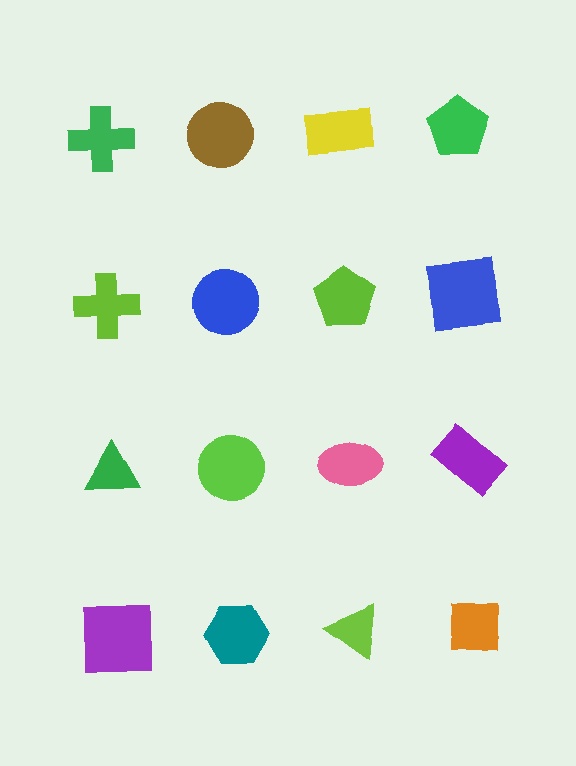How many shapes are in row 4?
4 shapes.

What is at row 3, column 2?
A lime circle.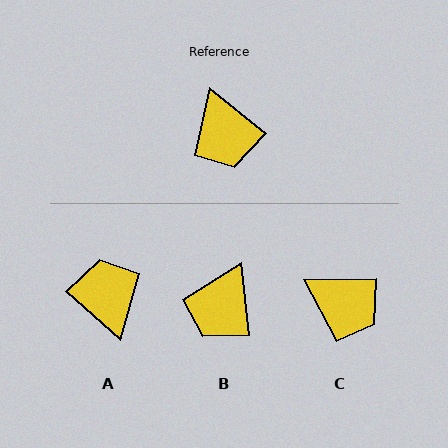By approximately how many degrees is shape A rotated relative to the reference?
Approximately 177 degrees counter-clockwise.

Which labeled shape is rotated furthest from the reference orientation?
A, about 177 degrees away.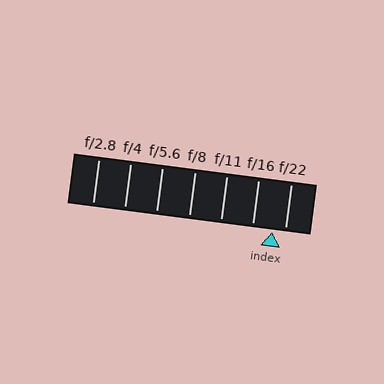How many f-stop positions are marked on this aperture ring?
There are 7 f-stop positions marked.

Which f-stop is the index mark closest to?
The index mark is closest to f/22.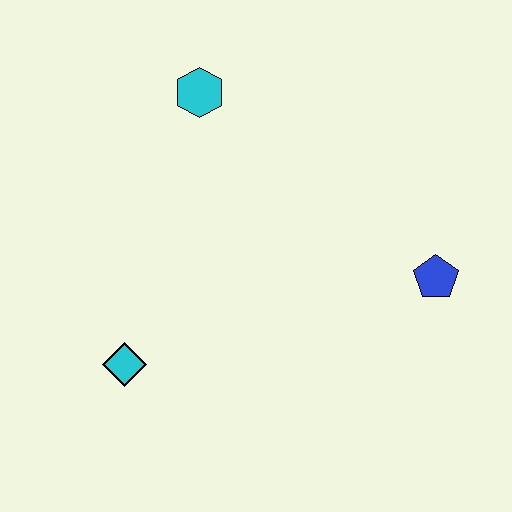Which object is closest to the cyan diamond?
The cyan hexagon is closest to the cyan diamond.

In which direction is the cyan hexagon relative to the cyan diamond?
The cyan hexagon is above the cyan diamond.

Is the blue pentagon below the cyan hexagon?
Yes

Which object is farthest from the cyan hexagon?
The blue pentagon is farthest from the cyan hexagon.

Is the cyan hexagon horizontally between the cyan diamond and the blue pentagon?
Yes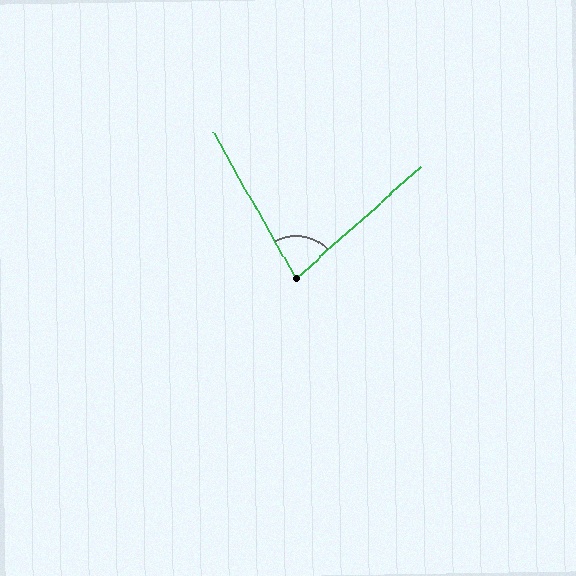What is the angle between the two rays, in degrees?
Approximately 78 degrees.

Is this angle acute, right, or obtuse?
It is acute.